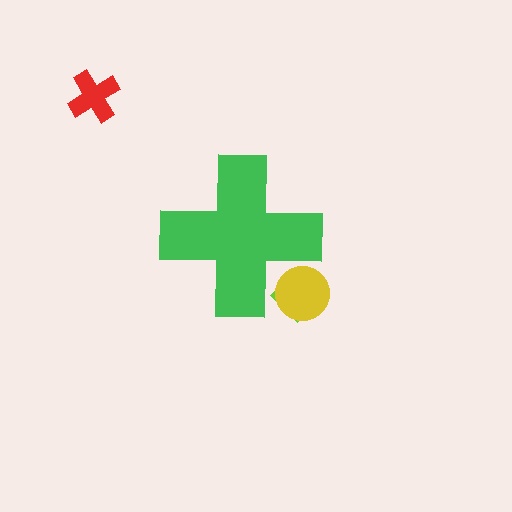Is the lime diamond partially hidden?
Yes, the lime diamond is partially hidden behind the green cross.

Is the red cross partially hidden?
No, the red cross is fully visible.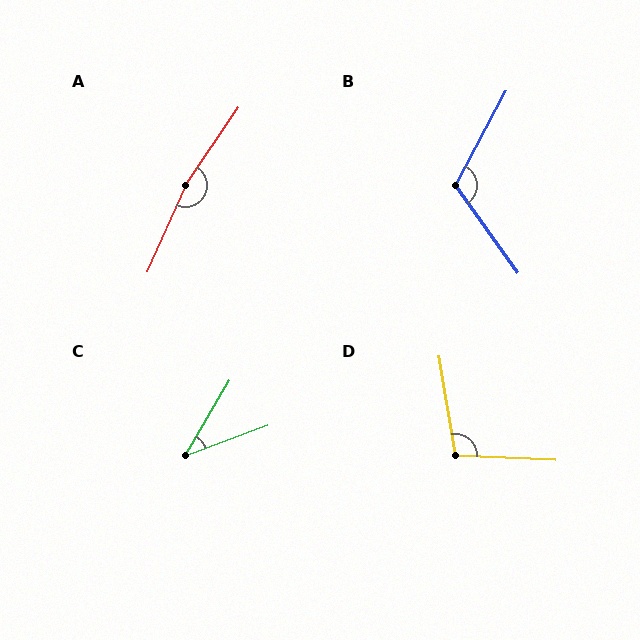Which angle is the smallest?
C, at approximately 39 degrees.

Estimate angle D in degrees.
Approximately 102 degrees.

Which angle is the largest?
A, at approximately 170 degrees.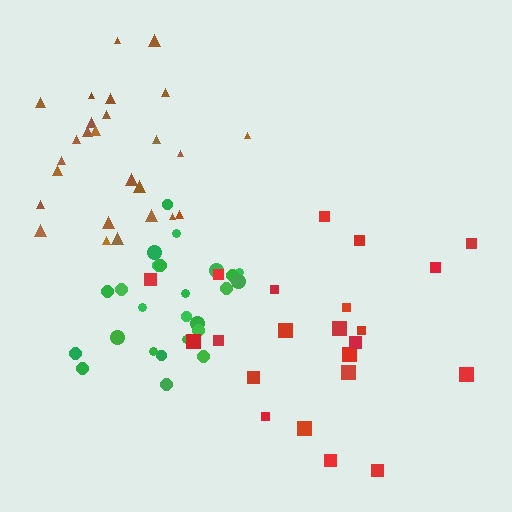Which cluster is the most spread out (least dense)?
Red.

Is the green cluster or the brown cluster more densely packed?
Green.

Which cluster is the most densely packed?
Green.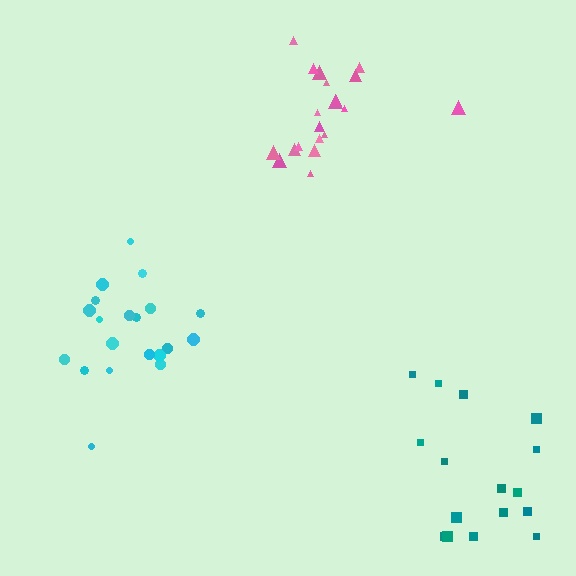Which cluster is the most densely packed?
Pink.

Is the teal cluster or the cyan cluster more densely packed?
Cyan.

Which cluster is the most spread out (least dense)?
Teal.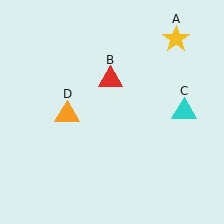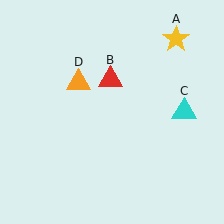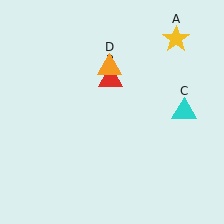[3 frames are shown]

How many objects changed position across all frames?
1 object changed position: orange triangle (object D).